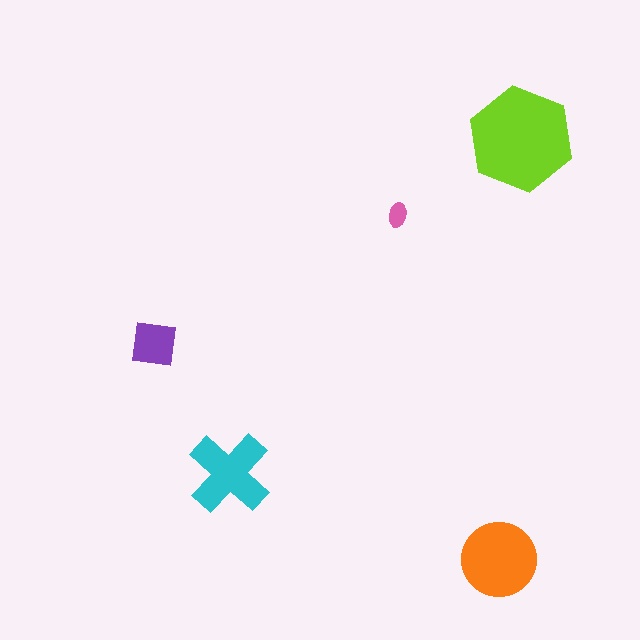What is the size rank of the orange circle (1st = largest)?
2nd.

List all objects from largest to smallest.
The lime hexagon, the orange circle, the cyan cross, the purple square, the pink ellipse.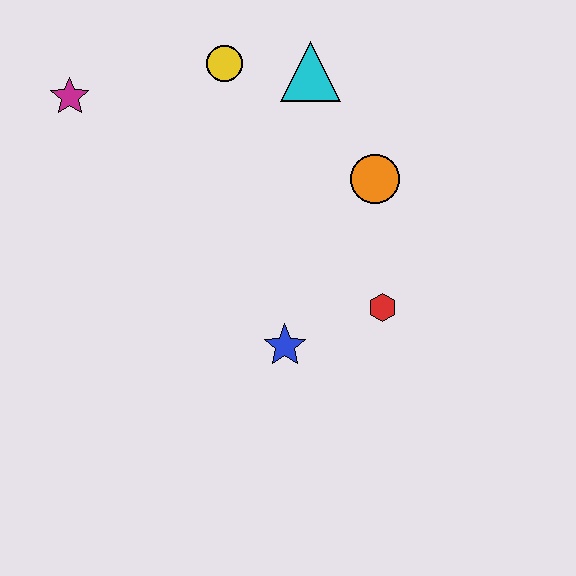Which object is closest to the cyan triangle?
The yellow circle is closest to the cyan triangle.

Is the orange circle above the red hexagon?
Yes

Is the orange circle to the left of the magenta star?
No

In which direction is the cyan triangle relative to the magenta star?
The cyan triangle is to the right of the magenta star.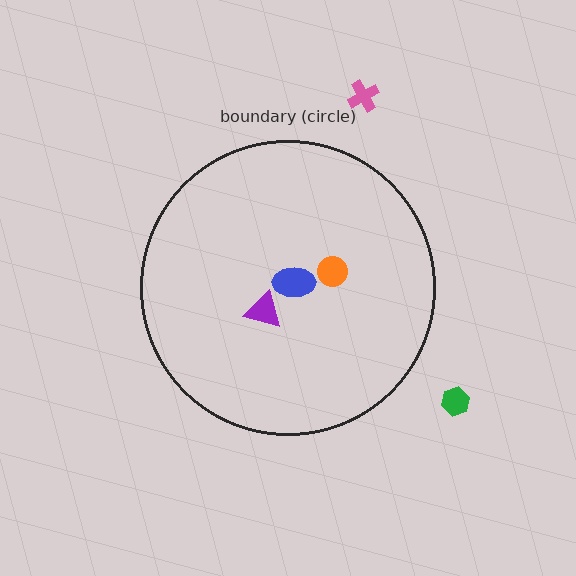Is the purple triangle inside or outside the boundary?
Inside.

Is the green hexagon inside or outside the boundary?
Outside.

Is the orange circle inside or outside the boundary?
Inside.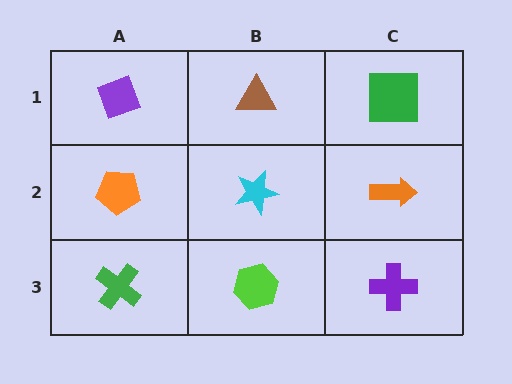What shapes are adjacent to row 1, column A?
An orange pentagon (row 2, column A), a brown triangle (row 1, column B).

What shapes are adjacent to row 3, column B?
A cyan star (row 2, column B), a green cross (row 3, column A), a purple cross (row 3, column C).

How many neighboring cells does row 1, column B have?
3.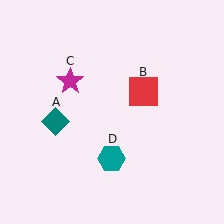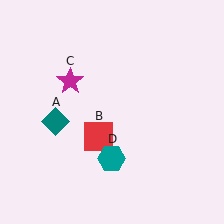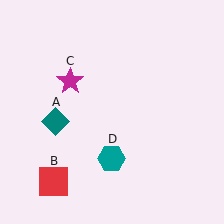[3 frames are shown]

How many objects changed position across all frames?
1 object changed position: red square (object B).